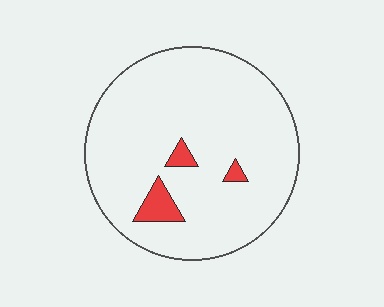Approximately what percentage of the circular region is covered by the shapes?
Approximately 5%.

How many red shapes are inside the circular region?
3.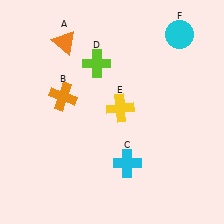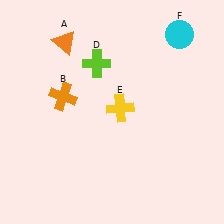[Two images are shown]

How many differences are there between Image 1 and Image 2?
There is 1 difference between the two images.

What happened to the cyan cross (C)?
The cyan cross (C) was removed in Image 2. It was in the bottom-right area of Image 1.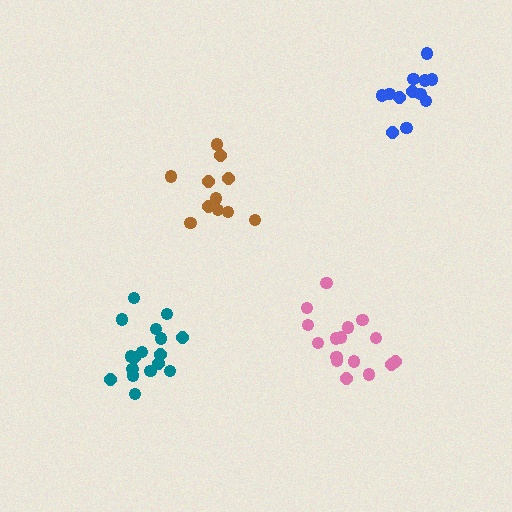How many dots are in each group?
Group 1: 17 dots, Group 2: 12 dots, Group 3: 11 dots, Group 4: 16 dots (56 total).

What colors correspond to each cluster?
The clusters are colored: teal, blue, brown, pink.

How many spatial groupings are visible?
There are 4 spatial groupings.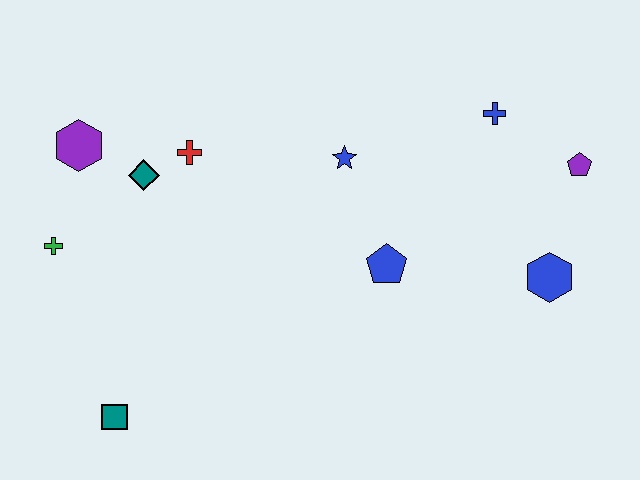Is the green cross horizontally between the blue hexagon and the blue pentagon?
No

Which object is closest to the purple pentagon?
The blue cross is closest to the purple pentagon.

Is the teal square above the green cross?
No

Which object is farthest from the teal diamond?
The purple pentagon is farthest from the teal diamond.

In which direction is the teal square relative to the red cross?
The teal square is below the red cross.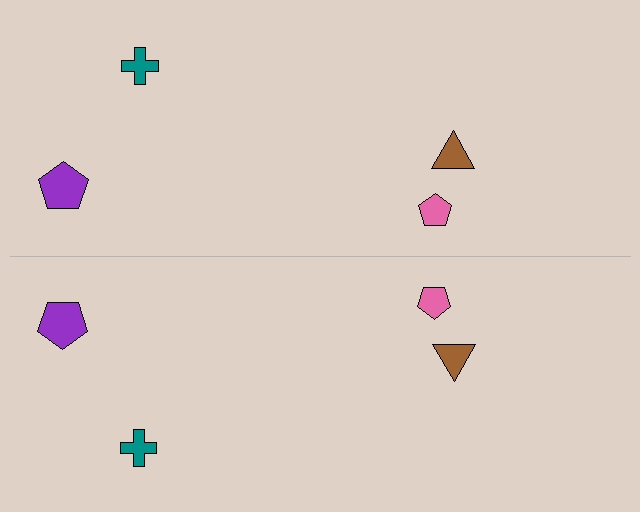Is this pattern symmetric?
Yes, this pattern has bilateral (reflection) symmetry.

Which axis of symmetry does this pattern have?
The pattern has a horizontal axis of symmetry running through the center of the image.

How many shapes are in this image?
There are 8 shapes in this image.